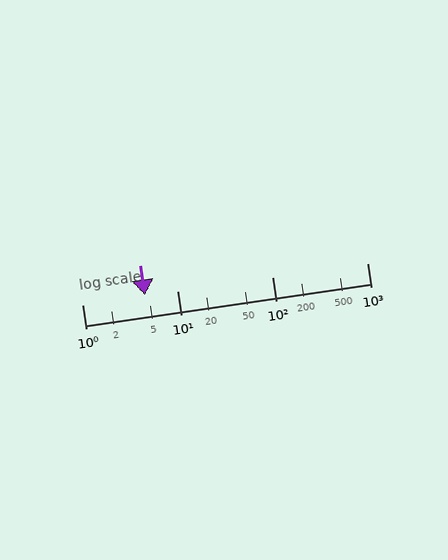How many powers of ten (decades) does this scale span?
The scale spans 3 decades, from 1 to 1000.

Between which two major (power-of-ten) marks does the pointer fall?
The pointer is between 1 and 10.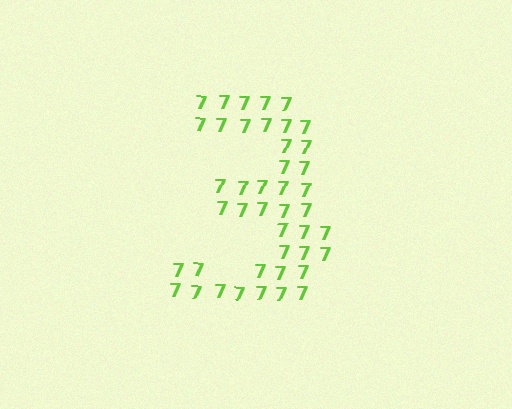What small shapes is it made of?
It is made of small digit 7's.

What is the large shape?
The large shape is the digit 3.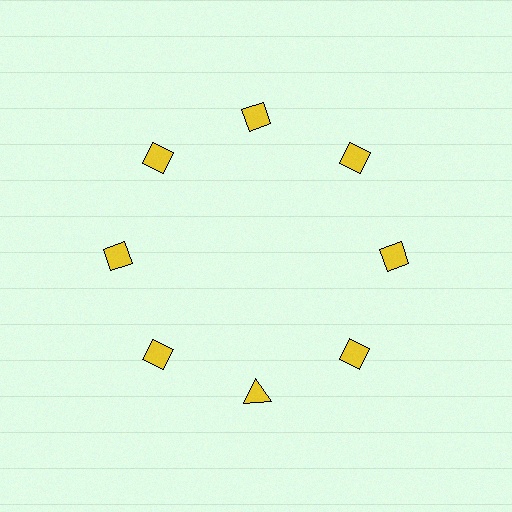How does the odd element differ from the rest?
It has a different shape: triangle instead of diamond.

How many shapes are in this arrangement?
There are 8 shapes arranged in a ring pattern.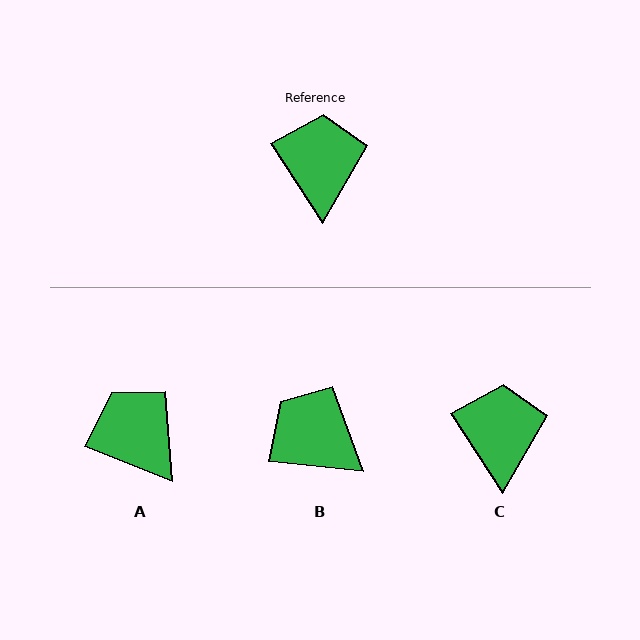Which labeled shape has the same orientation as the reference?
C.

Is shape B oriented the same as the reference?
No, it is off by about 50 degrees.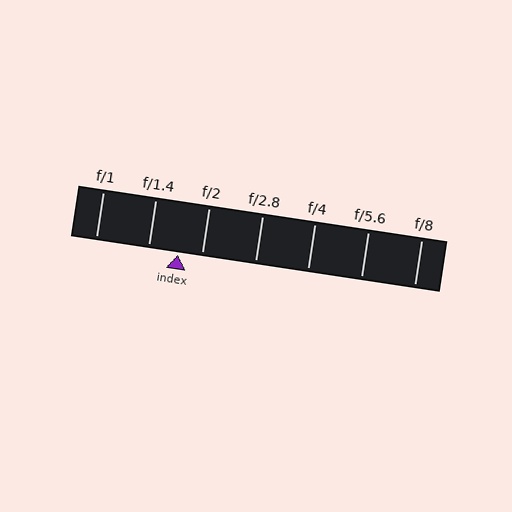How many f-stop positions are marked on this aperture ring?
There are 7 f-stop positions marked.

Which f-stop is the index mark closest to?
The index mark is closest to f/2.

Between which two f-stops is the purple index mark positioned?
The index mark is between f/1.4 and f/2.